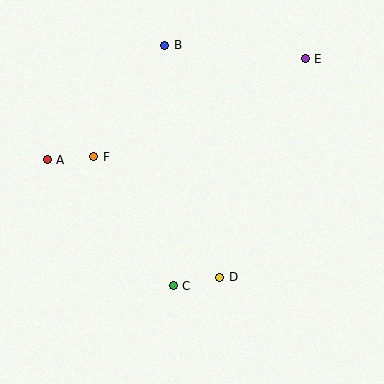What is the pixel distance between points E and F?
The distance between E and F is 233 pixels.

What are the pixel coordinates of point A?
Point A is at (47, 160).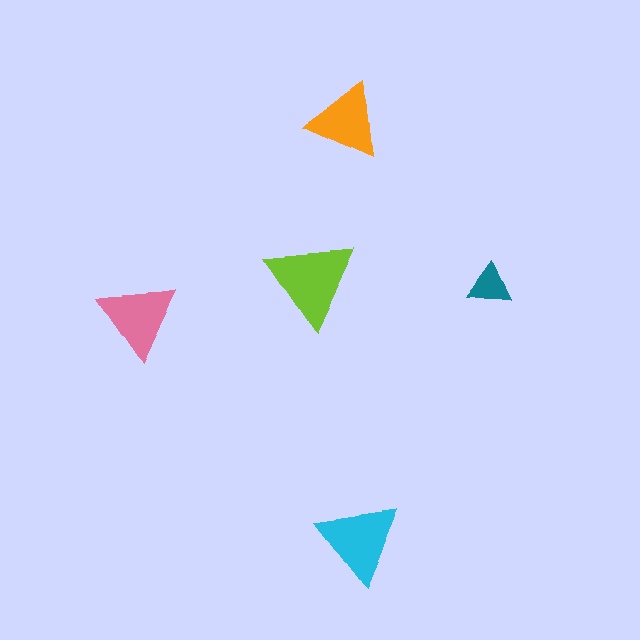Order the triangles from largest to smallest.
the lime one, the cyan one, the pink one, the orange one, the teal one.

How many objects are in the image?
There are 5 objects in the image.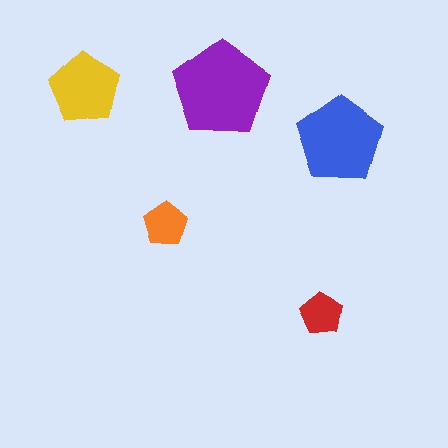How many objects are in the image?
There are 5 objects in the image.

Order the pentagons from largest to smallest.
the purple one, the blue one, the yellow one, the orange one, the red one.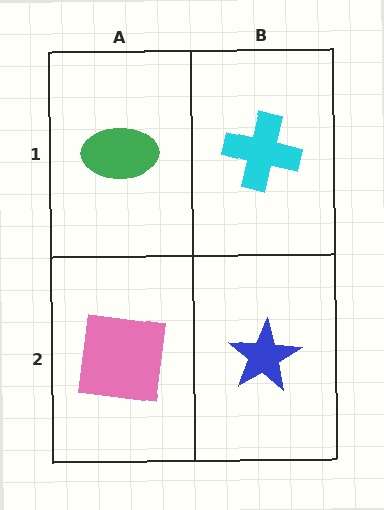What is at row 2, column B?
A blue star.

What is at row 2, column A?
A pink square.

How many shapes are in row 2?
2 shapes.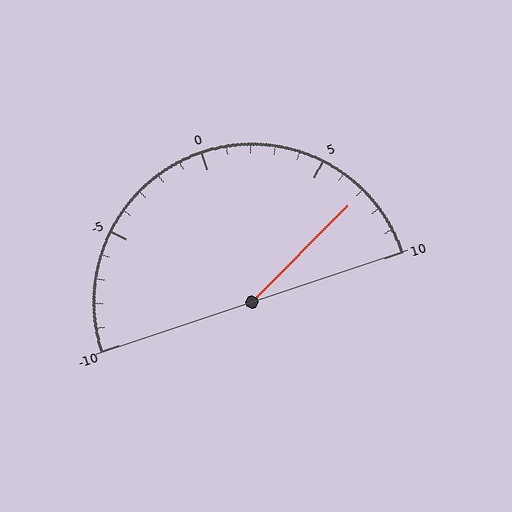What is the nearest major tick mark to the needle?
The nearest major tick mark is 5.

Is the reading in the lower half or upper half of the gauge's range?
The reading is in the upper half of the range (-10 to 10).